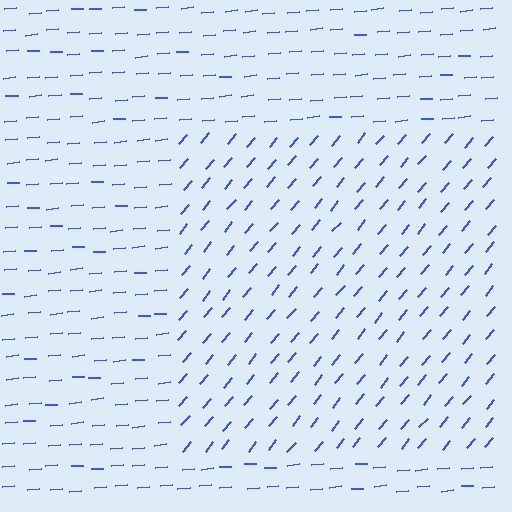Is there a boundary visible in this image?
Yes, there is a texture boundary formed by a change in line orientation.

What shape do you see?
I see a rectangle.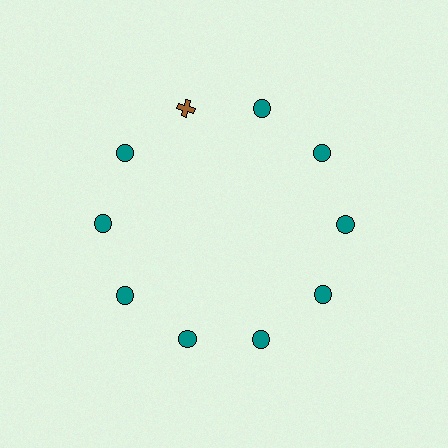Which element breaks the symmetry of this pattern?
The brown cross at roughly the 11 o'clock position breaks the symmetry. All other shapes are teal circles.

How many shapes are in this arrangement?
There are 10 shapes arranged in a ring pattern.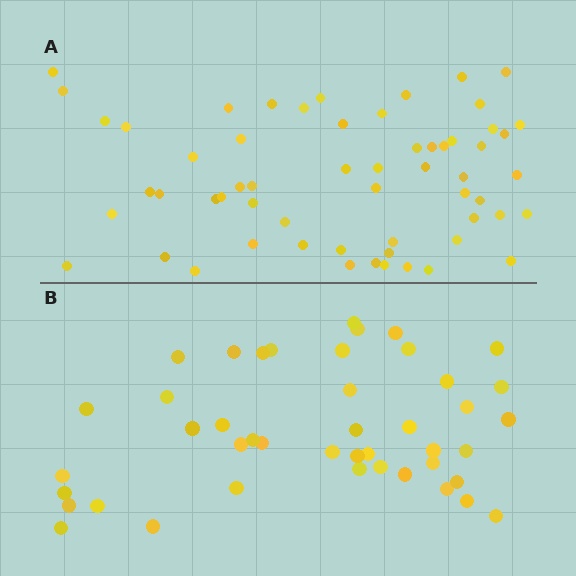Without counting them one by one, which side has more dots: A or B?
Region A (the top region) has more dots.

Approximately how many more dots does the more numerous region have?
Region A has approximately 15 more dots than region B.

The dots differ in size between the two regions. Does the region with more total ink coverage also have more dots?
No. Region B has more total ink coverage because its dots are larger, but region A actually contains more individual dots. Total area can be misleading — the number of items is what matters here.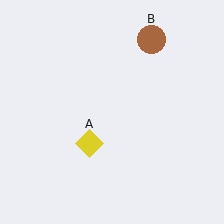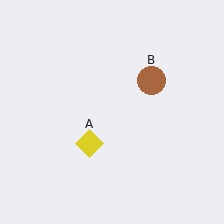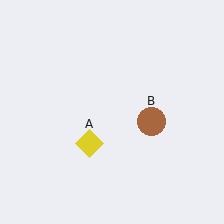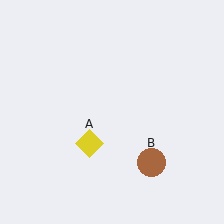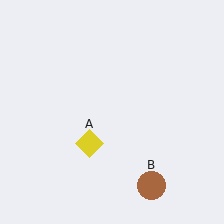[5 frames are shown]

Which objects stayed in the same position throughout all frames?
Yellow diamond (object A) remained stationary.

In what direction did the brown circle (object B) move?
The brown circle (object B) moved down.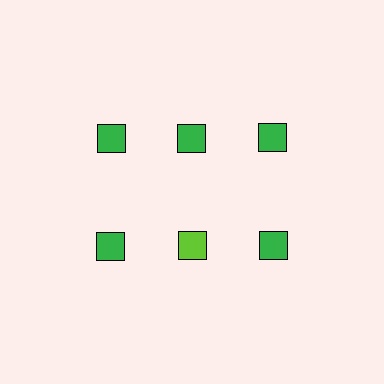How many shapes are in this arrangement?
There are 6 shapes arranged in a grid pattern.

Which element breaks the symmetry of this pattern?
The lime square in the second row, second from left column breaks the symmetry. All other shapes are green squares.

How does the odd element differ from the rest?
It has a different color: lime instead of green.